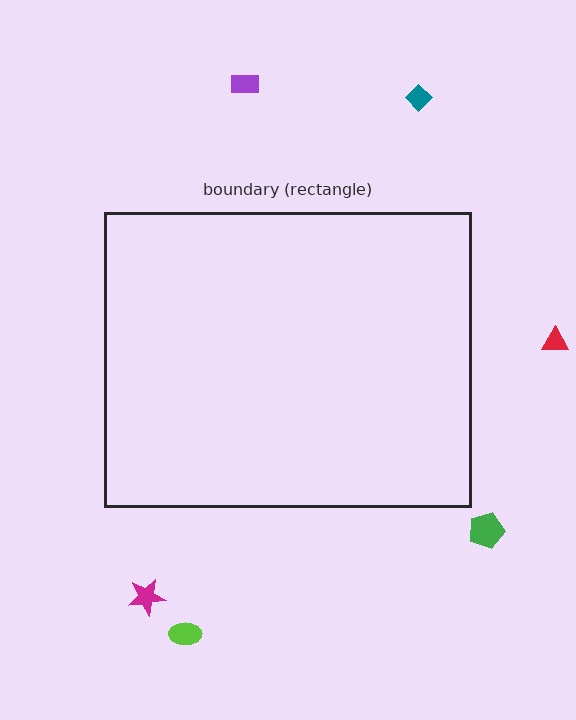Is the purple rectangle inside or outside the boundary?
Outside.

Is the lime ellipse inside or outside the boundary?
Outside.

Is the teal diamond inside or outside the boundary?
Outside.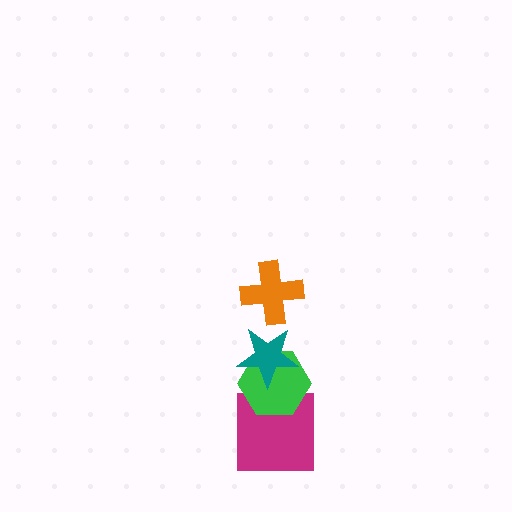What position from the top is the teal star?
The teal star is 2nd from the top.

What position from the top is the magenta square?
The magenta square is 4th from the top.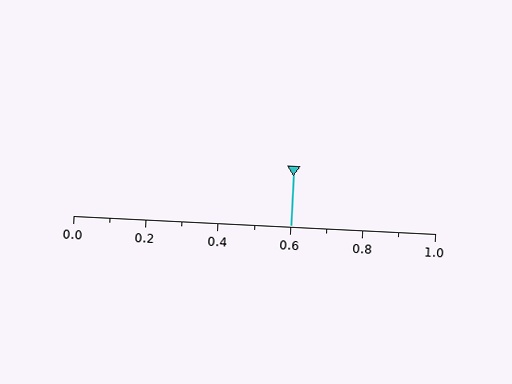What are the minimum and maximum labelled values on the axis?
The axis runs from 0.0 to 1.0.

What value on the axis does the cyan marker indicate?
The marker indicates approximately 0.6.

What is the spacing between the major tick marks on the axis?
The major ticks are spaced 0.2 apart.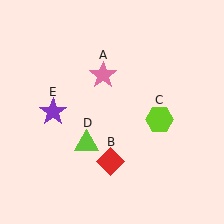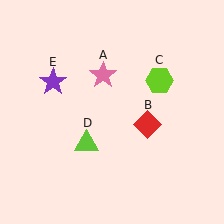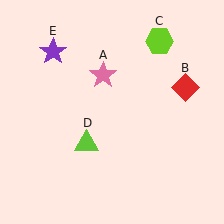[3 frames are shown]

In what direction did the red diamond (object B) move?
The red diamond (object B) moved up and to the right.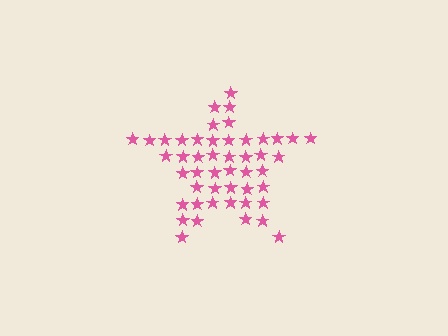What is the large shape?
The large shape is a star.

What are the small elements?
The small elements are stars.